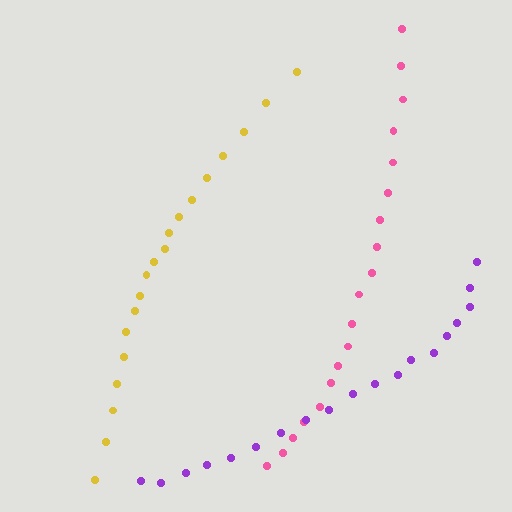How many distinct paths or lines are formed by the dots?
There are 3 distinct paths.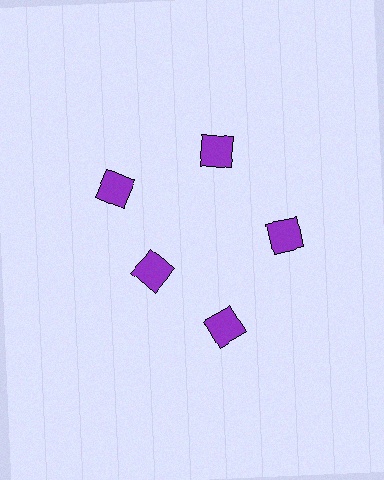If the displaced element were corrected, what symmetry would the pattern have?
It would have 5-fold rotational symmetry — the pattern would map onto itself every 72 degrees.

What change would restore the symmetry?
The symmetry would be restored by moving it outward, back onto the ring so that all 5 diamonds sit at equal angles and equal distance from the center.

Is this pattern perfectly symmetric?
No. The 5 purple diamonds are arranged in a ring, but one element near the 8 o'clock position is pulled inward toward the center, breaking the 5-fold rotational symmetry.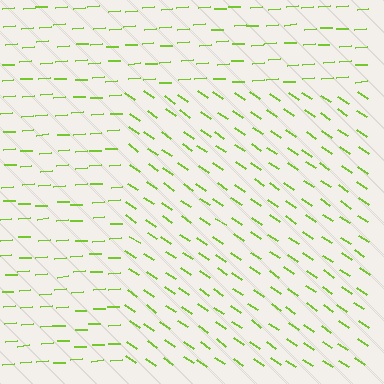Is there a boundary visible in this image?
Yes, there is a texture boundary formed by a change in line orientation.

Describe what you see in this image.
The image is filled with small lime line segments. A rectangle region in the image has lines oriented differently from the surrounding lines, creating a visible texture boundary.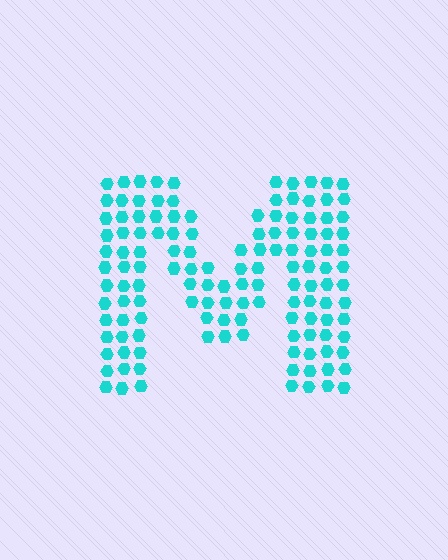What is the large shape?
The large shape is the letter M.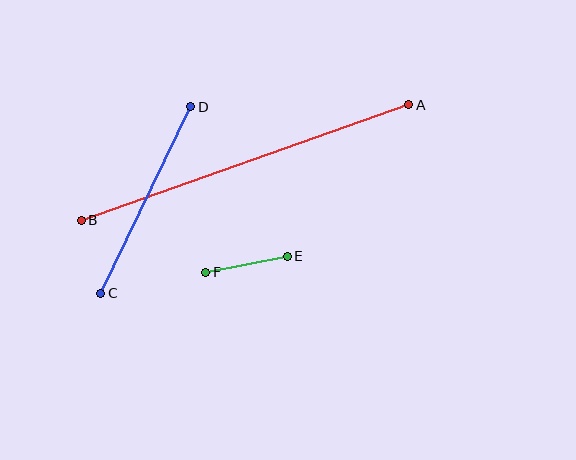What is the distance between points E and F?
The distance is approximately 83 pixels.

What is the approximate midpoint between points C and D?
The midpoint is at approximately (146, 200) pixels.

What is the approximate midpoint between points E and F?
The midpoint is at approximately (246, 264) pixels.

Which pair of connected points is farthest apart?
Points A and B are farthest apart.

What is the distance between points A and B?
The distance is approximately 347 pixels.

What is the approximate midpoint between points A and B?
The midpoint is at approximately (245, 162) pixels.